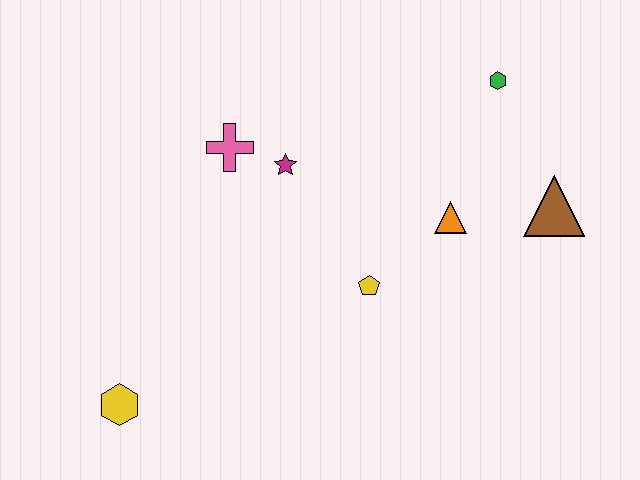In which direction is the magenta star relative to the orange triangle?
The magenta star is to the left of the orange triangle.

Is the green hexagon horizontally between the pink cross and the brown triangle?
Yes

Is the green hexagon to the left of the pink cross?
No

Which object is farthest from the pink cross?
The brown triangle is farthest from the pink cross.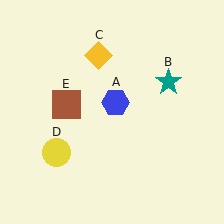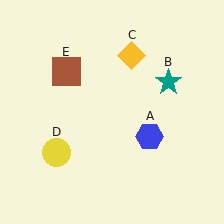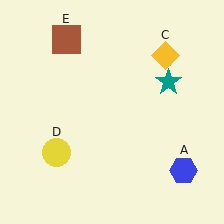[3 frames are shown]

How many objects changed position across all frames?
3 objects changed position: blue hexagon (object A), yellow diamond (object C), brown square (object E).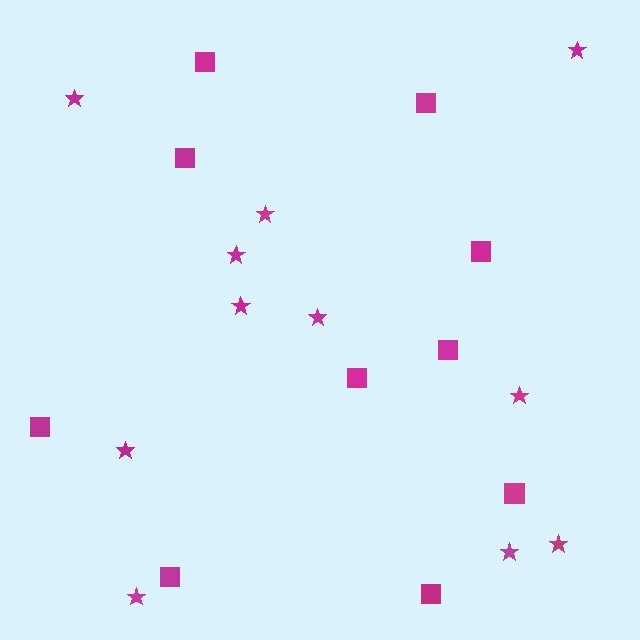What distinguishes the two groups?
There are 2 groups: one group of stars (11) and one group of squares (10).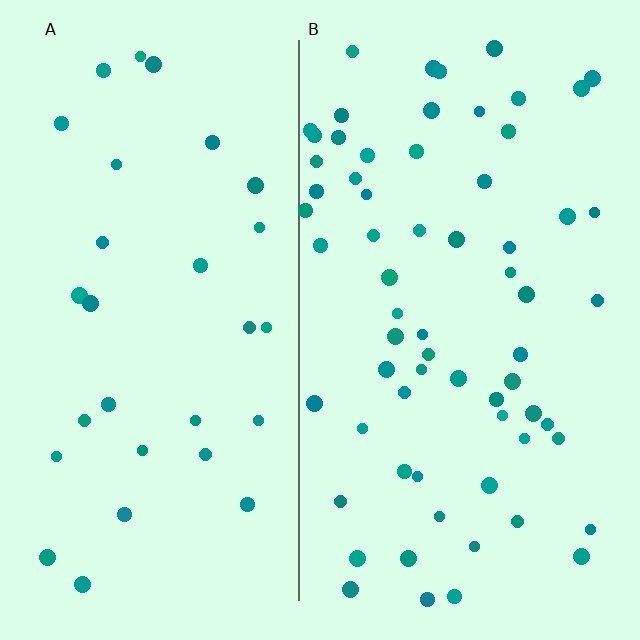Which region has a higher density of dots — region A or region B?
B (the right).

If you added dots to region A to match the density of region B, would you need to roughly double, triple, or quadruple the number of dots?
Approximately double.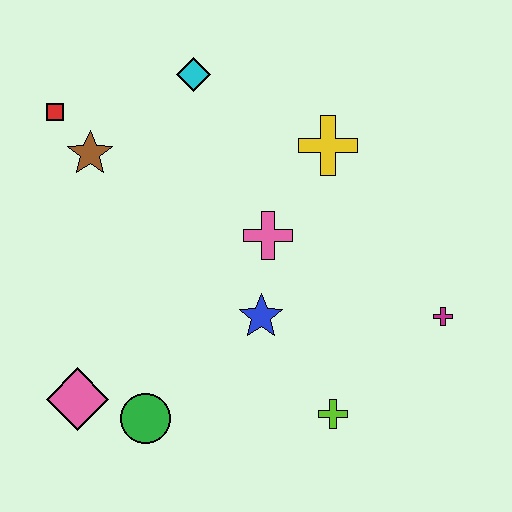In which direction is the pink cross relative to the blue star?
The pink cross is above the blue star.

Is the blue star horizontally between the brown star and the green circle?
No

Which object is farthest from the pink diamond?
The magenta cross is farthest from the pink diamond.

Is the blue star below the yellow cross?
Yes